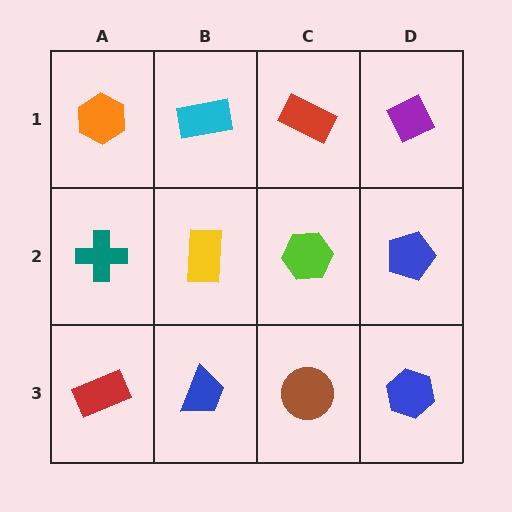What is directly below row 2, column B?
A blue trapezoid.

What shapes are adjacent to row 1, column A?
A teal cross (row 2, column A), a cyan rectangle (row 1, column B).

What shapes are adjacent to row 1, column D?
A blue pentagon (row 2, column D), a red rectangle (row 1, column C).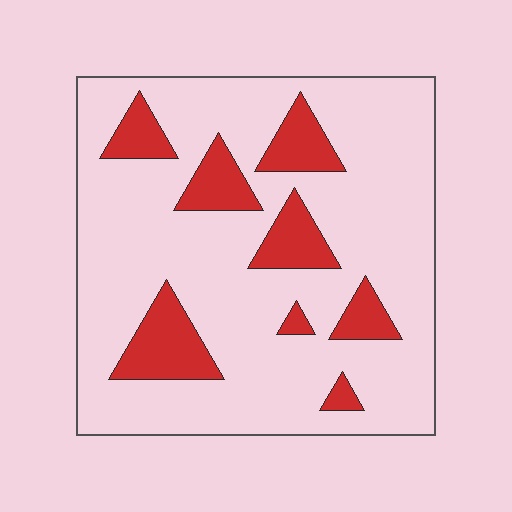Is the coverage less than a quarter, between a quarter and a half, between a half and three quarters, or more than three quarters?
Less than a quarter.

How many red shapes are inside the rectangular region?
8.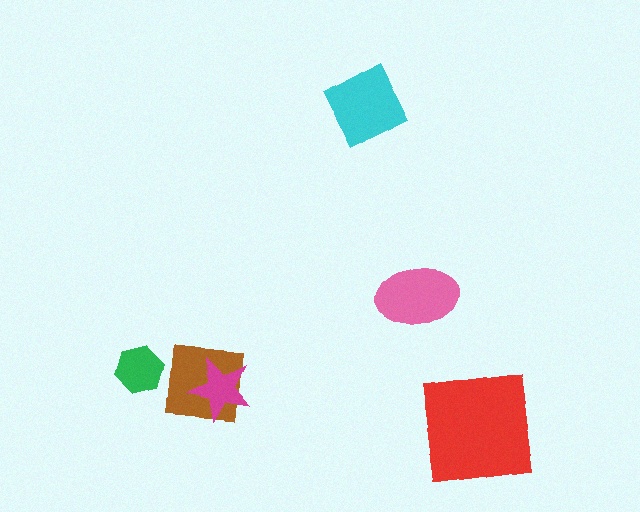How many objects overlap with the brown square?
1 object overlaps with the brown square.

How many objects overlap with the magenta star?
1 object overlaps with the magenta star.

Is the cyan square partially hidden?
No, no other shape covers it.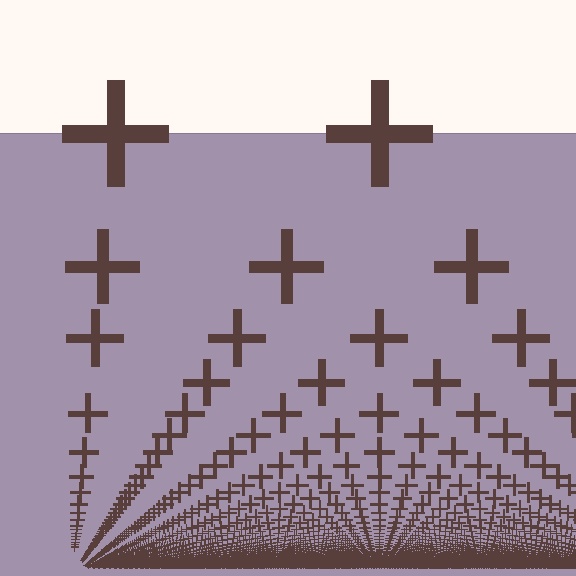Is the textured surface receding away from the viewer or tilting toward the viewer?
The surface appears to tilt toward the viewer. Texture elements get larger and sparser toward the top.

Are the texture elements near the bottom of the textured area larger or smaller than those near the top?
Smaller. The gradient is inverted — elements near the bottom are smaller and denser.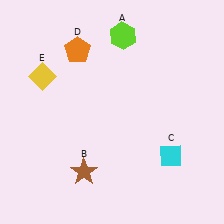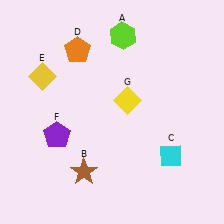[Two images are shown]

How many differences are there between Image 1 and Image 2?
There are 2 differences between the two images.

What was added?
A purple pentagon (F), a yellow diamond (G) were added in Image 2.